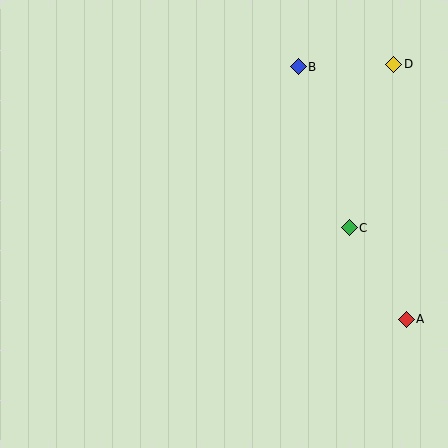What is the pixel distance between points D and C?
The distance between D and C is 170 pixels.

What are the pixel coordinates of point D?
Point D is at (394, 64).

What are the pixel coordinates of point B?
Point B is at (298, 67).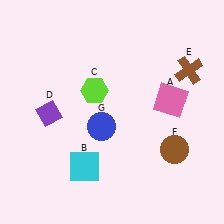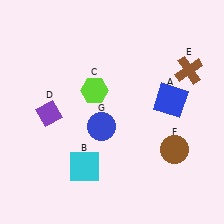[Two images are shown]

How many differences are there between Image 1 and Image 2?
There is 1 difference between the two images.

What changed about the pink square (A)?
In Image 1, A is pink. In Image 2, it changed to blue.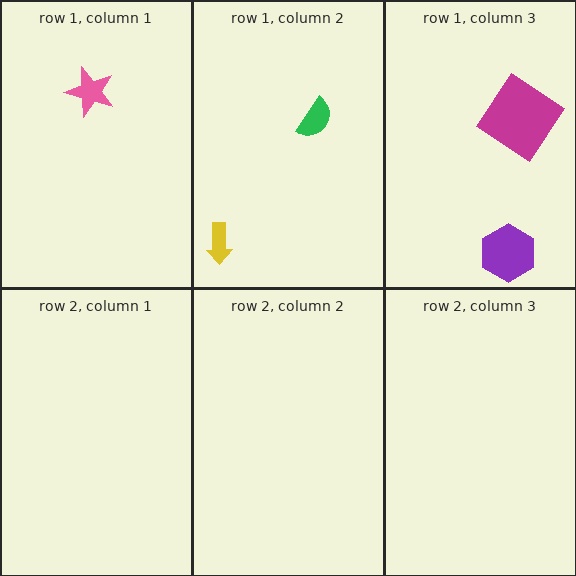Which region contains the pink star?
The row 1, column 1 region.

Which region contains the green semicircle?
The row 1, column 2 region.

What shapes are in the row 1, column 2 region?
The yellow arrow, the green semicircle.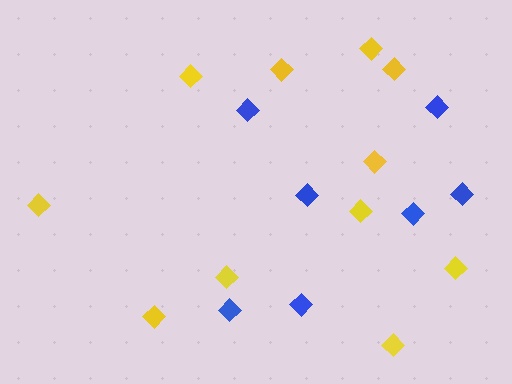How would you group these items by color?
There are 2 groups: one group of blue diamonds (7) and one group of yellow diamonds (11).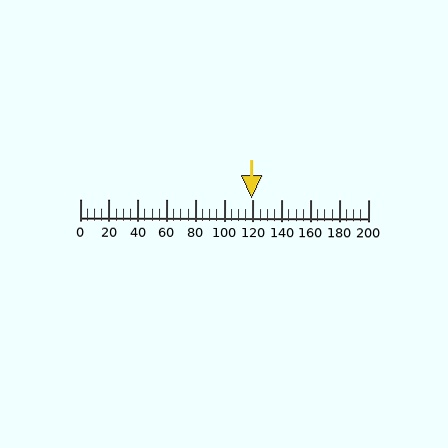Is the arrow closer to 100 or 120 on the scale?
The arrow is closer to 120.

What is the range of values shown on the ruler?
The ruler shows values from 0 to 200.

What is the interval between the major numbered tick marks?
The major tick marks are spaced 20 units apart.